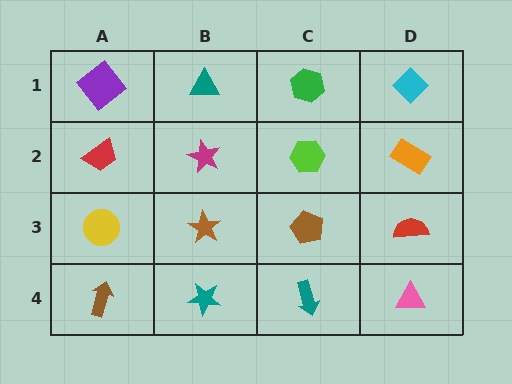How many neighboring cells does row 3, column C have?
4.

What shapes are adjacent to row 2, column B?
A teal triangle (row 1, column B), a brown star (row 3, column B), a red trapezoid (row 2, column A), a lime hexagon (row 2, column C).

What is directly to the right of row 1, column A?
A teal triangle.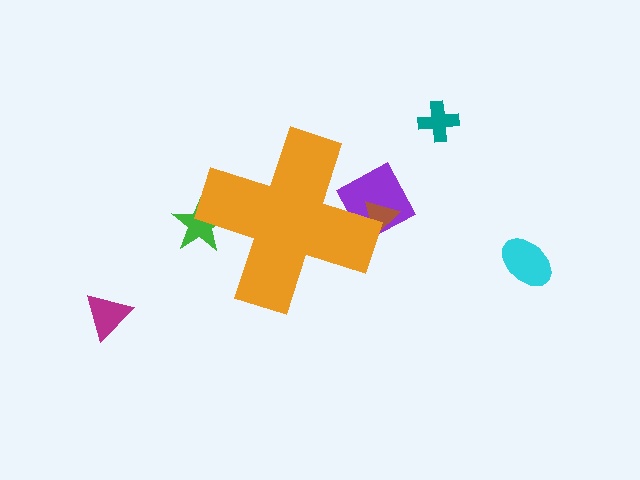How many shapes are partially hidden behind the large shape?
3 shapes are partially hidden.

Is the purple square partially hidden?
Yes, the purple square is partially hidden behind the orange cross.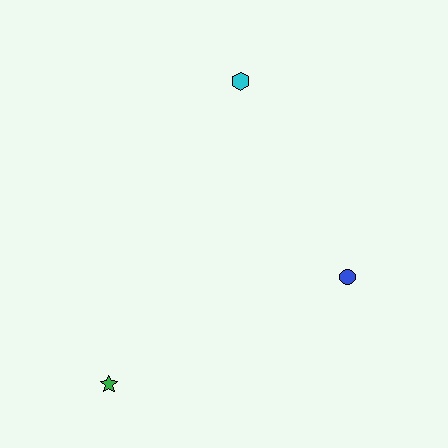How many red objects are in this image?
There are no red objects.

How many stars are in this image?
There is 1 star.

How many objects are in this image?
There are 3 objects.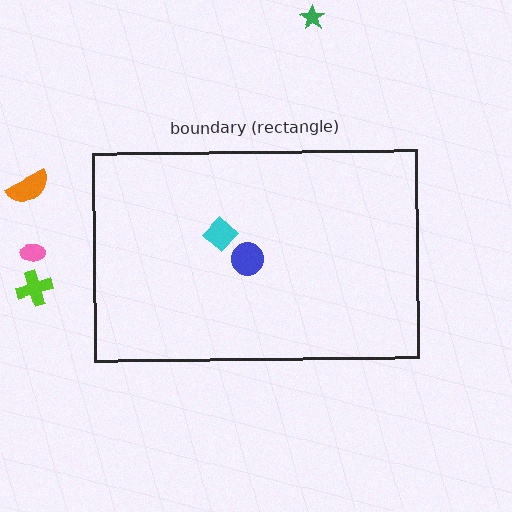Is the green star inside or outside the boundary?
Outside.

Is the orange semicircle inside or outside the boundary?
Outside.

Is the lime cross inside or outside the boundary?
Outside.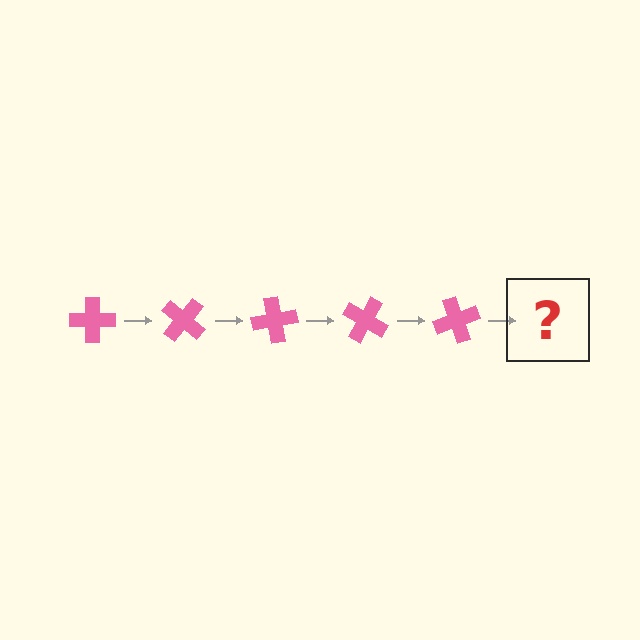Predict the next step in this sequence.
The next step is a pink cross rotated 200 degrees.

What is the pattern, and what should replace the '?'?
The pattern is that the cross rotates 40 degrees each step. The '?' should be a pink cross rotated 200 degrees.